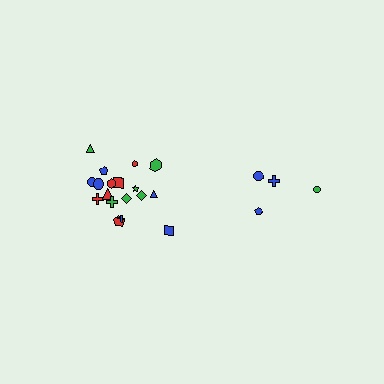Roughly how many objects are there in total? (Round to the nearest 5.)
Roughly 20 objects in total.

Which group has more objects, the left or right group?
The left group.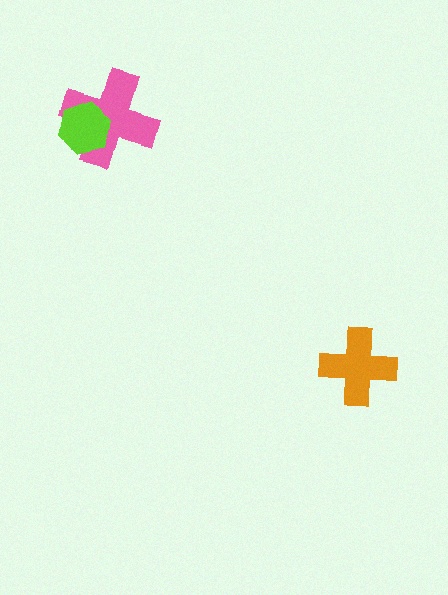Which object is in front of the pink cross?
The lime hexagon is in front of the pink cross.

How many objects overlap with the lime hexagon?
1 object overlaps with the lime hexagon.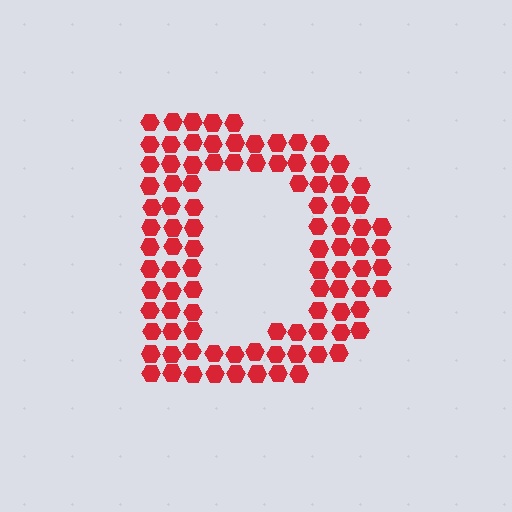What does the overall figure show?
The overall figure shows the letter D.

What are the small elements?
The small elements are hexagons.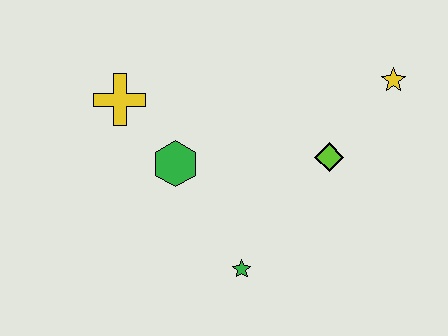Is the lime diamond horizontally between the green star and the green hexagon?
No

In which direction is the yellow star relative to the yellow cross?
The yellow star is to the right of the yellow cross.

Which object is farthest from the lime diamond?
The yellow cross is farthest from the lime diamond.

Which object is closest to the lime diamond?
The yellow star is closest to the lime diamond.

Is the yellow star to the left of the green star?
No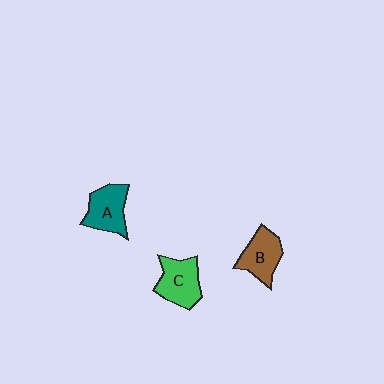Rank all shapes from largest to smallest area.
From largest to smallest: C (green), A (teal), B (brown).